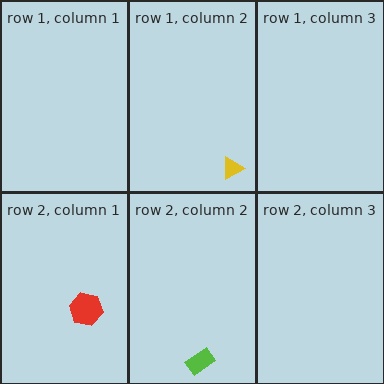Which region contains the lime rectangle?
The row 2, column 2 region.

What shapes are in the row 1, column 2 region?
The yellow triangle.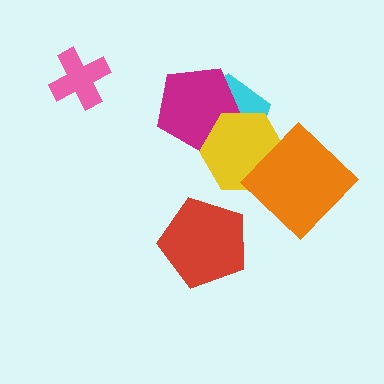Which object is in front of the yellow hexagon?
The orange diamond is in front of the yellow hexagon.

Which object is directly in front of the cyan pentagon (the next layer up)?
The magenta pentagon is directly in front of the cyan pentagon.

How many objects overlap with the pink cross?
0 objects overlap with the pink cross.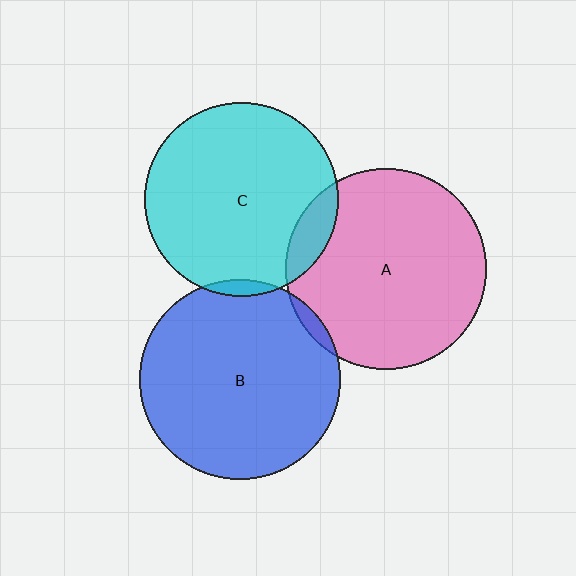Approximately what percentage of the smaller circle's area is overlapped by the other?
Approximately 10%.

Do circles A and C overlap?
Yes.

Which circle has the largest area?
Circle A (pink).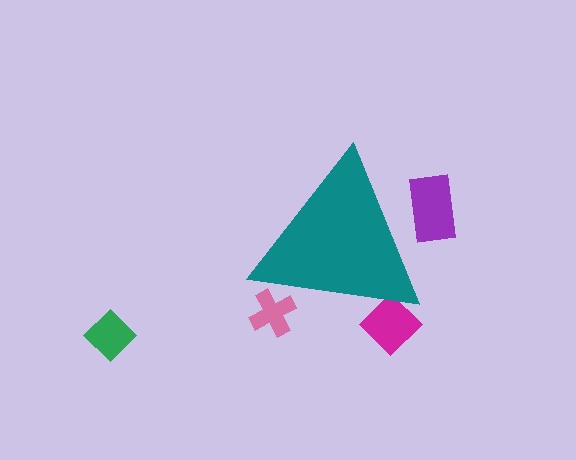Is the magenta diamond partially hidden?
Yes, the magenta diamond is partially hidden behind the teal triangle.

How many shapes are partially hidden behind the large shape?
3 shapes are partially hidden.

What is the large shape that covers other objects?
A teal triangle.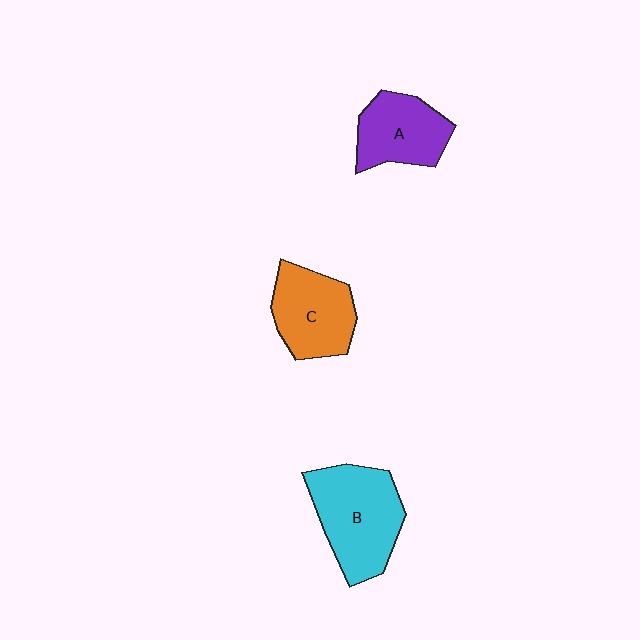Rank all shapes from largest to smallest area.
From largest to smallest: B (cyan), C (orange), A (purple).